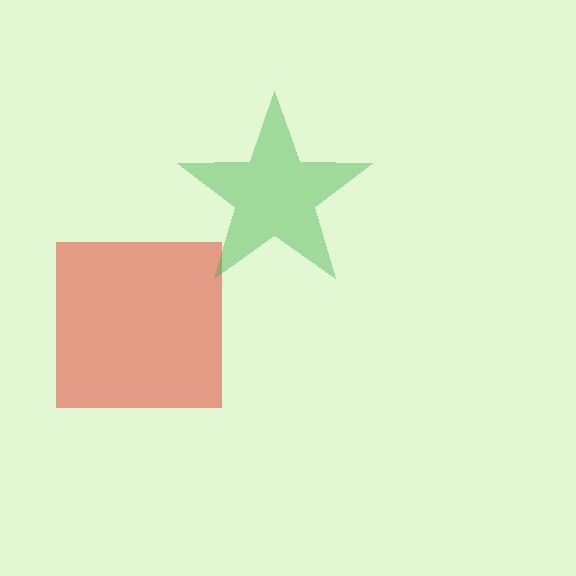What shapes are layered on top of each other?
The layered shapes are: a red square, a green star.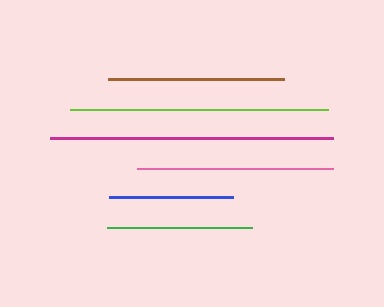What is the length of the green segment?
The green segment is approximately 146 pixels long.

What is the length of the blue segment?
The blue segment is approximately 125 pixels long.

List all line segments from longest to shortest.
From longest to shortest: magenta, lime, pink, brown, green, blue.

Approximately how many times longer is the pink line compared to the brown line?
The pink line is approximately 1.1 times the length of the brown line.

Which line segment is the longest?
The magenta line is the longest at approximately 283 pixels.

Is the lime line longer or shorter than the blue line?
The lime line is longer than the blue line.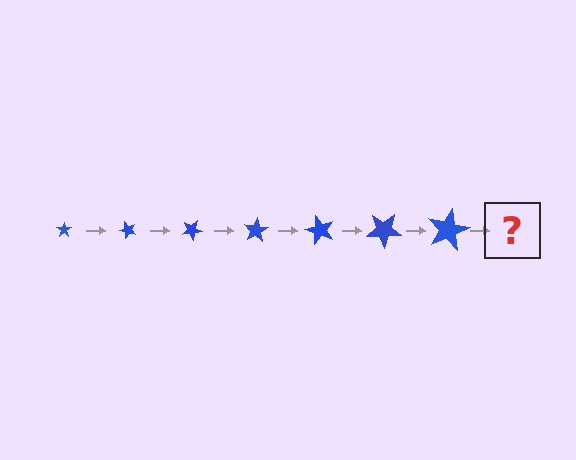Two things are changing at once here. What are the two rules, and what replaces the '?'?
The two rules are that the star grows larger each step and it rotates 50 degrees each step. The '?' should be a star, larger than the previous one and rotated 350 degrees from the start.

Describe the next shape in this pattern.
It should be a star, larger than the previous one and rotated 350 degrees from the start.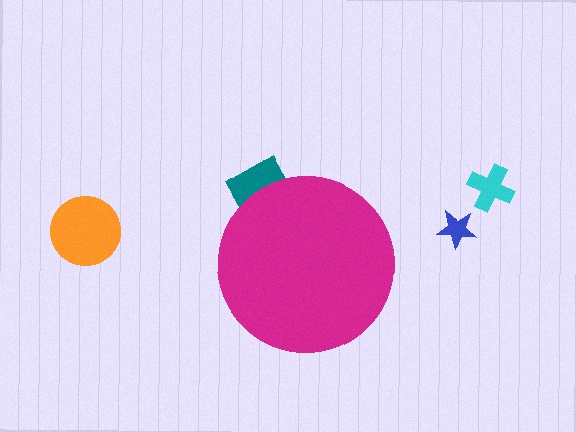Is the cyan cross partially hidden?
No, the cyan cross is fully visible.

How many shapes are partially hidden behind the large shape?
1 shape is partially hidden.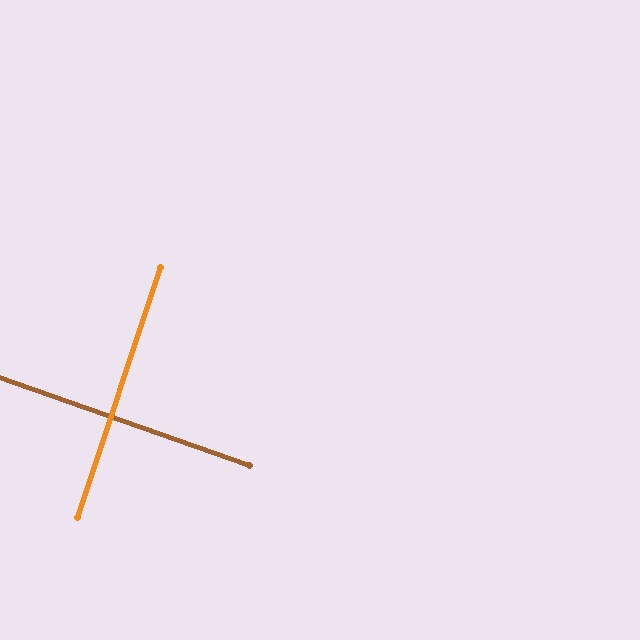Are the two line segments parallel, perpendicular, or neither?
Perpendicular — they meet at approximately 89°.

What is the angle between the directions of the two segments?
Approximately 89 degrees.